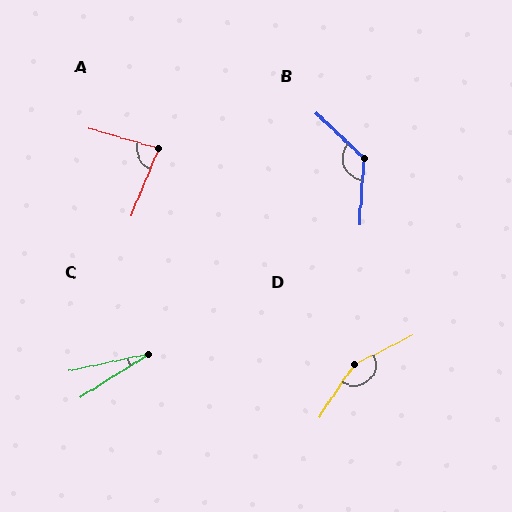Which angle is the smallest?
C, at approximately 20 degrees.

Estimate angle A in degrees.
Approximately 84 degrees.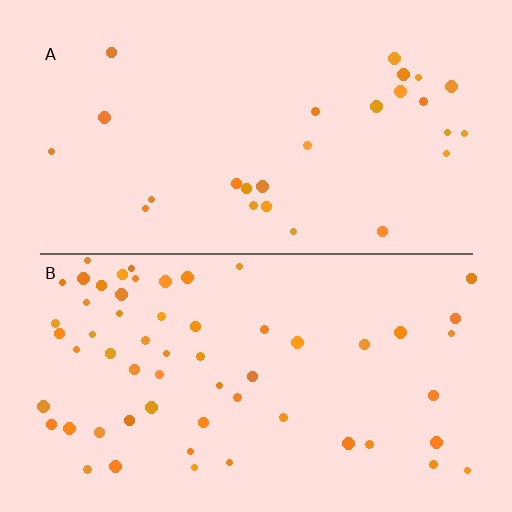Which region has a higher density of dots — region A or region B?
B (the bottom).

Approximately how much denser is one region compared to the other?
Approximately 2.2× — region B over region A.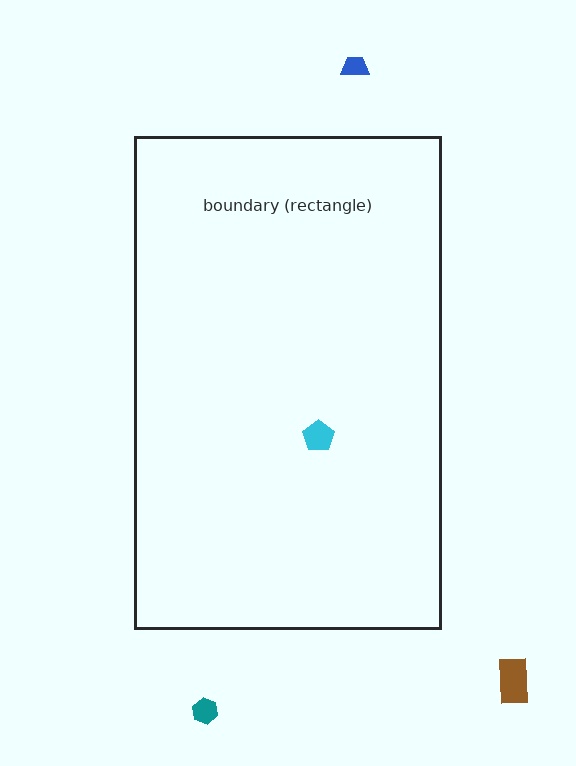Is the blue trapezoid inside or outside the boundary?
Outside.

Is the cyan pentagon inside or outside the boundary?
Inside.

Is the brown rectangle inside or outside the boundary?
Outside.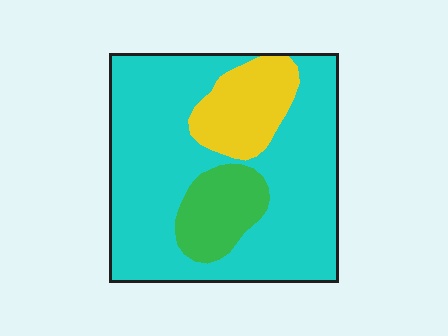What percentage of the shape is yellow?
Yellow takes up about one sixth (1/6) of the shape.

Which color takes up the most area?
Cyan, at roughly 75%.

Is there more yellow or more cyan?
Cyan.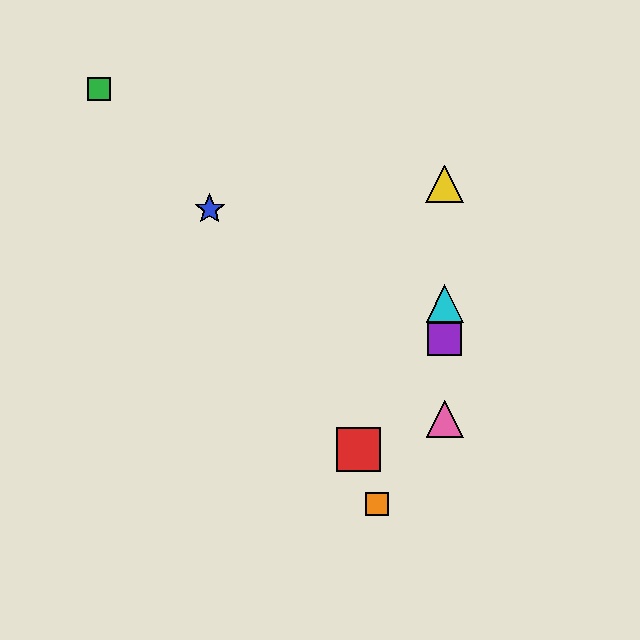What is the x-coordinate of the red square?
The red square is at x≈359.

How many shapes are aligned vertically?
4 shapes (the yellow triangle, the purple square, the cyan triangle, the pink triangle) are aligned vertically.